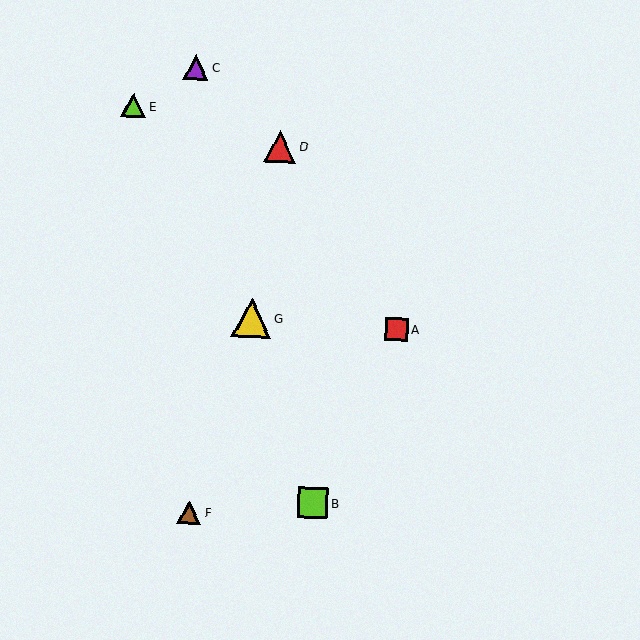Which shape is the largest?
The yellow triangle (labeled G) is the largest.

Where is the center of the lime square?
The center of the lime square is at (313, 503).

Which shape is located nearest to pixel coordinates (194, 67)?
The purple triangle (labeled C) at (196, 68) is nearest to that location.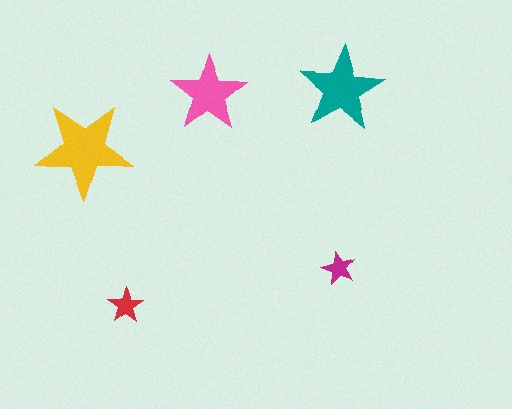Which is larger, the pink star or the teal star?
The teal one.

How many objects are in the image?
There are 5 objects in the image.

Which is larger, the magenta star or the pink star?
The pink one.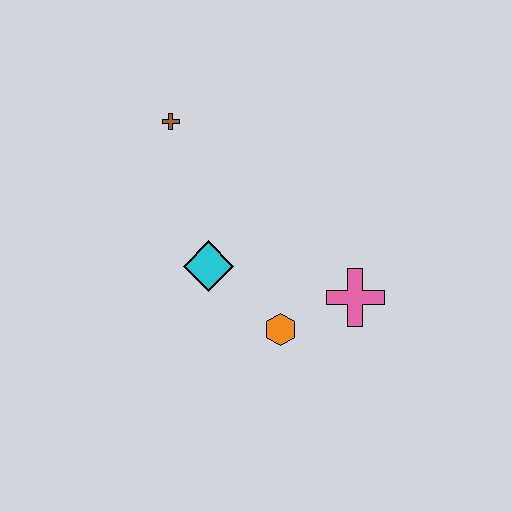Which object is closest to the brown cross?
The cyan diamond is closest to the brown cross.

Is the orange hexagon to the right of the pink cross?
No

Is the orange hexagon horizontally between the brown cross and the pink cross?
Yes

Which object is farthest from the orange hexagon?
The brown cross is farthest from the orange hexagon.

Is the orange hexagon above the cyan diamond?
No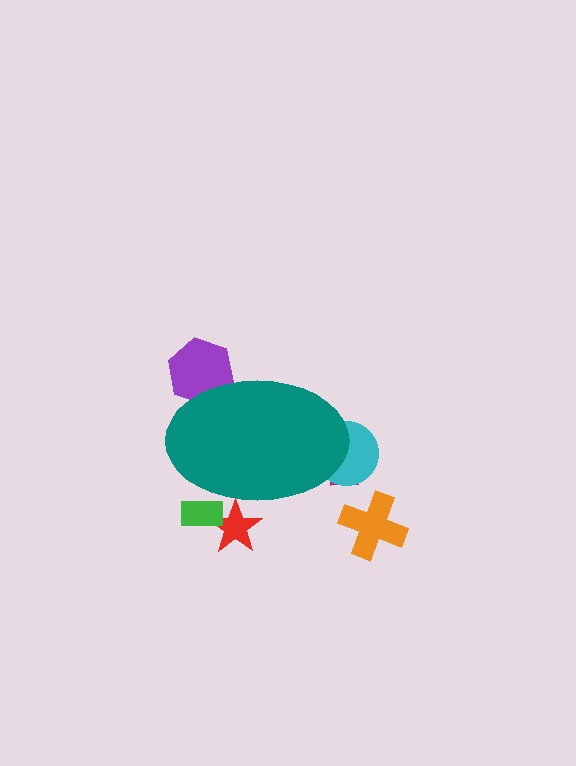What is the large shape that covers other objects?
A teal ellipse.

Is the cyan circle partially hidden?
Yes, the cyan circle is partially hidden behind the teal ellipse.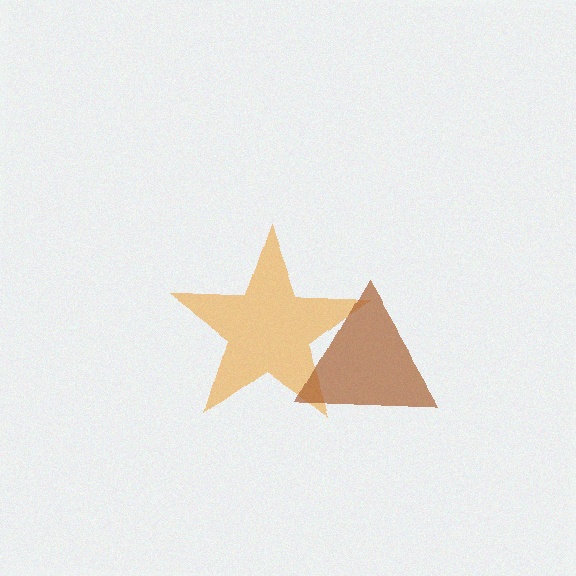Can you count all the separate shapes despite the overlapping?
Yes, there are 2 separate shapes.